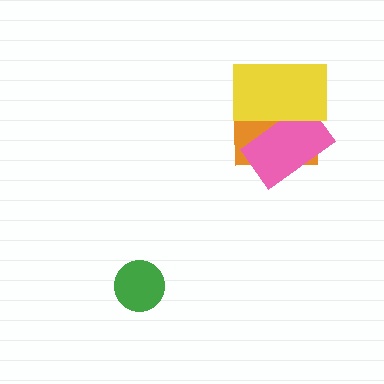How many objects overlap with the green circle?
0 objects overlap with the green circle.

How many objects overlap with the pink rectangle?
2 objects overlap with the pink rectangle.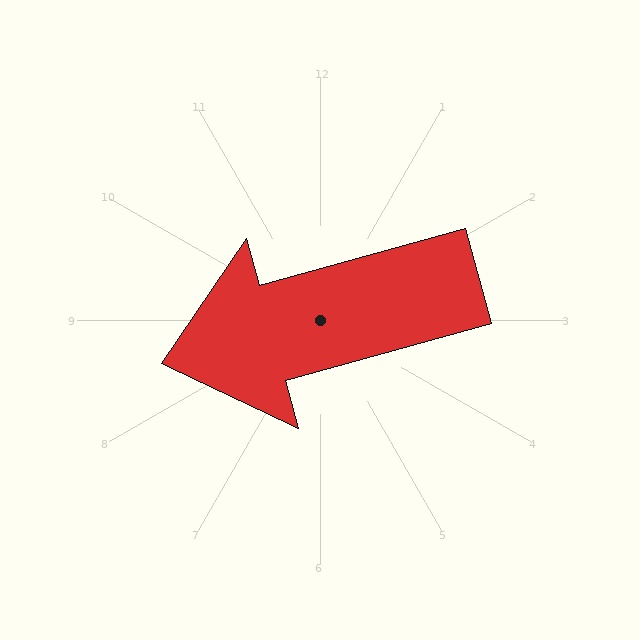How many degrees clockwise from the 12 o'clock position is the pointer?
Approximately 255 degrees.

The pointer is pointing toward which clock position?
Roughly 8 o'clock.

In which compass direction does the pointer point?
West.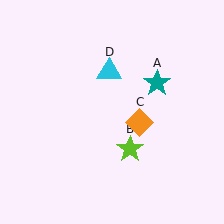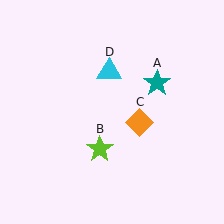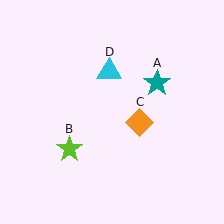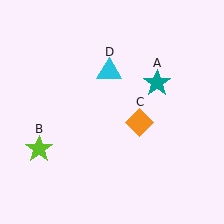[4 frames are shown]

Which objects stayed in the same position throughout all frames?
Teal star (object A) and orange diamond (object C) and cyan triangle (object D) remained stationary.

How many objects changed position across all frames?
1 object changed position: lime star (object B).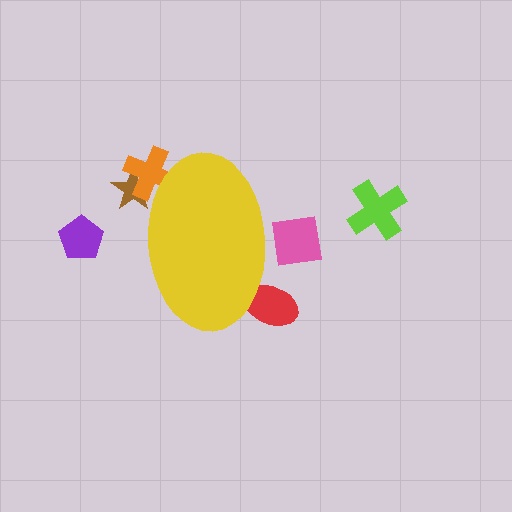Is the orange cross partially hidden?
Yes, the orange cross is partially hidden behind the yellow ellipse.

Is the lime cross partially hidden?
No, the lime cross is fully visible.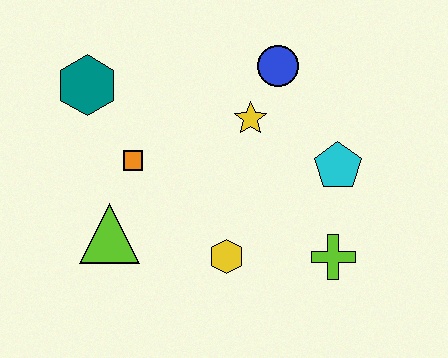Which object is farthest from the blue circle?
The lime triangle is farthest from the blue circle.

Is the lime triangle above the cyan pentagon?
No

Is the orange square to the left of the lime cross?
Yes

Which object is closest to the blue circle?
The yellow star is closest to the blue circle.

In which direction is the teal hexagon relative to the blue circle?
The teal hexagon is to the left of the blue circle.